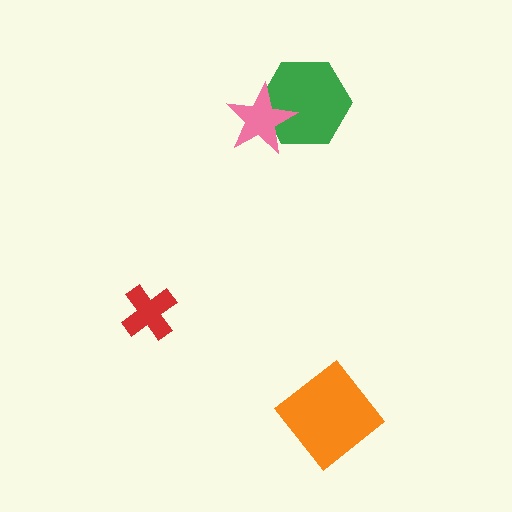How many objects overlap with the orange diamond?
0 objects overlap with the orange diamond.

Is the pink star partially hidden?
No, no other shape covers it.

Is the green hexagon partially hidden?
Yes, it is partially covered by another shape.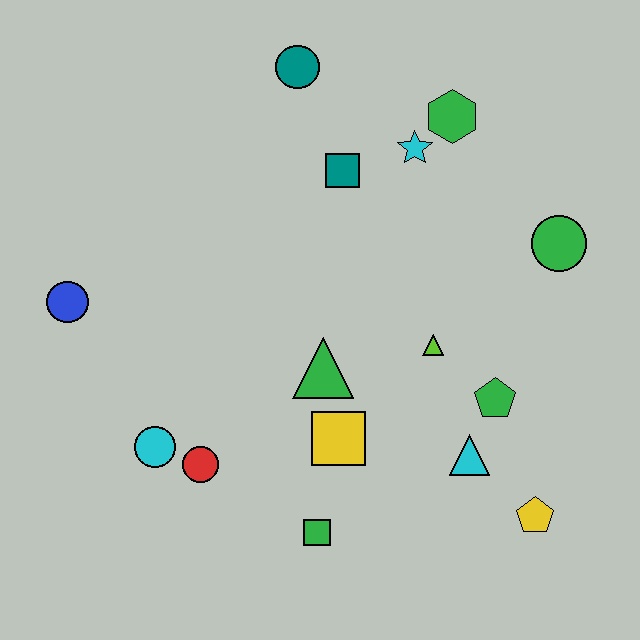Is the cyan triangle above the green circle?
No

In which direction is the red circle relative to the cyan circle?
The red circle is to the right of the cyan circle.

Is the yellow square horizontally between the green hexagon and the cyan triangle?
No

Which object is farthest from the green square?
The teal circle is farthest from the green square.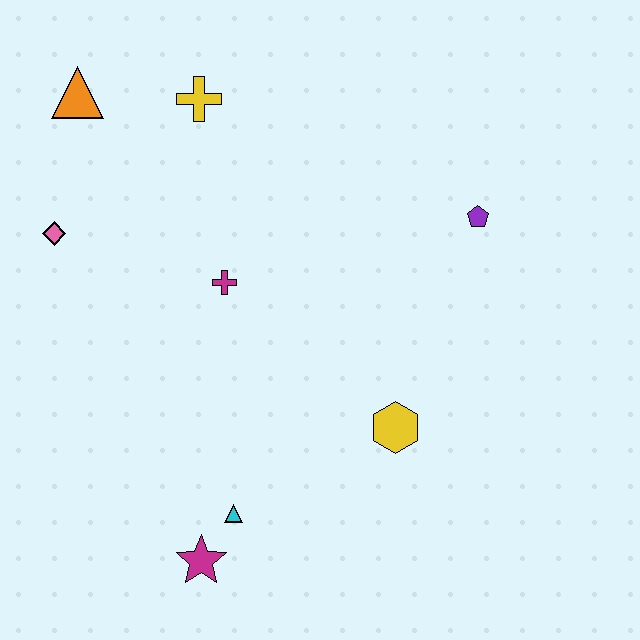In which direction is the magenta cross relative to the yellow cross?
The magenta cross is below the yellow cross.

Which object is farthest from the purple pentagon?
The magenta star is farthest from the purple pentagon.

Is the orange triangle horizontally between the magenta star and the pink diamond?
Yes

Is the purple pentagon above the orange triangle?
No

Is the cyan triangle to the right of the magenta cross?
Yes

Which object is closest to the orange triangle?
The yellow cross is closest to the orange triangle.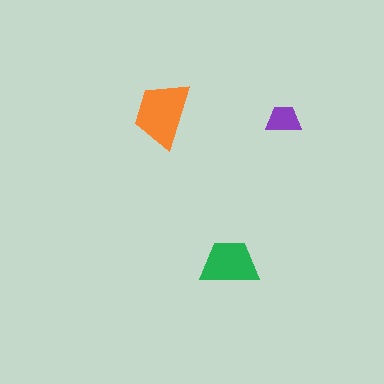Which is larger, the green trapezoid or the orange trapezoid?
The orange one.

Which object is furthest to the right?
The purple trapezoid is rightmost.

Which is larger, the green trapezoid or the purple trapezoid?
The green one.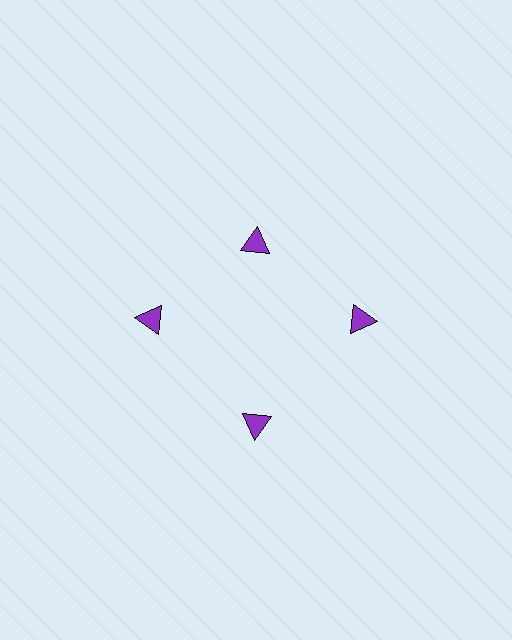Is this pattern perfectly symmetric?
No. The 4 purple triangles are arranged in a ring, but one element near the 12 o'clock position is pulled inward toward the center, breaking the 4-fold rotational symmetry.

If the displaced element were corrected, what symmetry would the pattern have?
It would have 4-fold rotational symmetry — the pattern would map onto itself every 90 degrees.